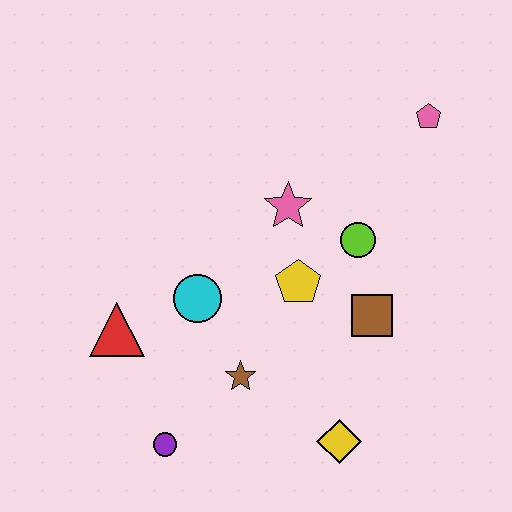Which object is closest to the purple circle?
The brown star is closest to the purple circle.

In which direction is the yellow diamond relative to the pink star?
The yellow diamond is below the pink star.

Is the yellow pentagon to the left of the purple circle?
No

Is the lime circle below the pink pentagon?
Yes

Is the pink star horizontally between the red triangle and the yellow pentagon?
Yes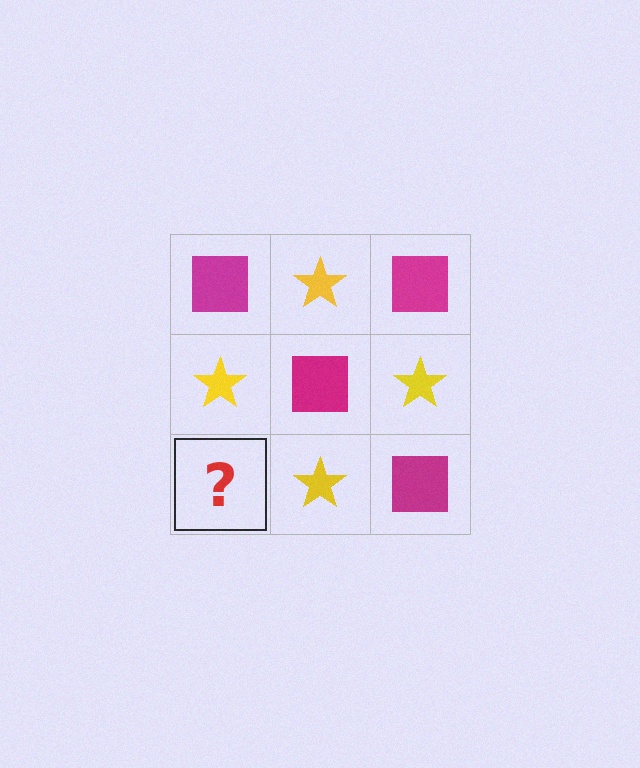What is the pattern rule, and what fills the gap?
The rule is that it alternates magenta square and yellow star in a checkerboard pattern. The gap should be filled with a magenta square.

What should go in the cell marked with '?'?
The missing cell should contain a magenta square.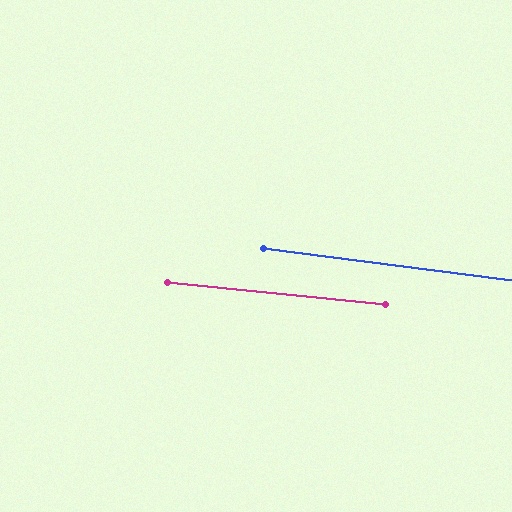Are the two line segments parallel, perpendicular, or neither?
Parallel — their directions differ by only 1.5°.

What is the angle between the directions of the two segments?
Approximately 2 degrees.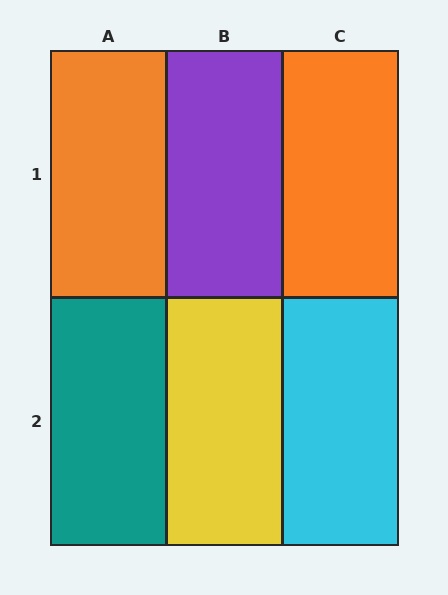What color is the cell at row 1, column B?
Purple.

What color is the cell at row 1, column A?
Orange.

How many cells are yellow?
1 cell is yellow.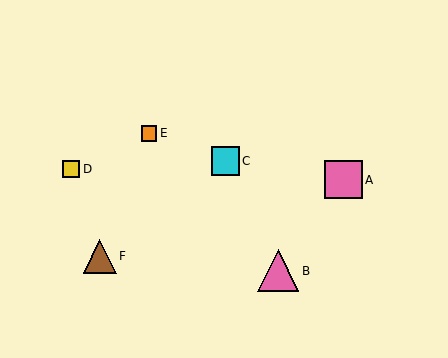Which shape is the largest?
The pink triangle (labeled B) is the largest.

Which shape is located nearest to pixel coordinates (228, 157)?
The cyan square (labeled C) at (225, 161) is nearest to that location.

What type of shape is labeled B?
Shape B is a pink triangle.